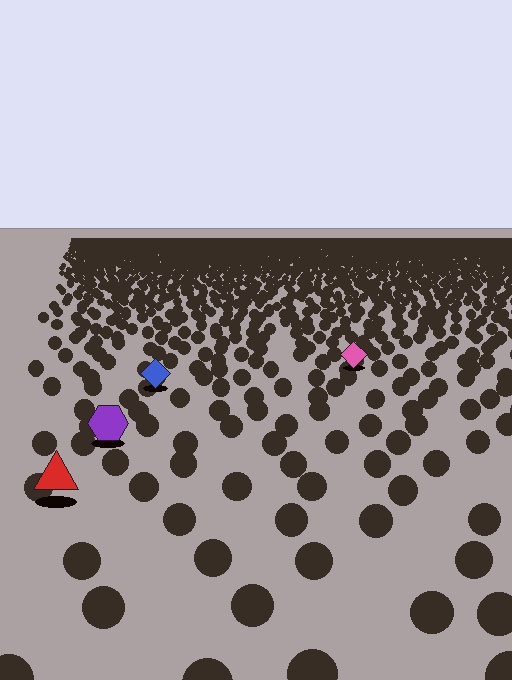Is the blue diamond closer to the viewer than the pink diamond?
Yes. The blue diamond is closer — you can tell from the texture gradient: the ground texture is coarser near it.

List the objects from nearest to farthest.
From nearest to farthest: the red triangle, the purple hexagon, the blue diamond, the pink diamond.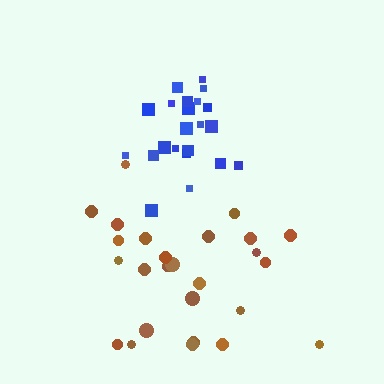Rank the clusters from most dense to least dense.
blue, brown.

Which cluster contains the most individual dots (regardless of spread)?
Brown (26).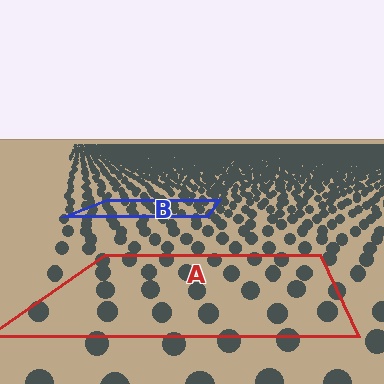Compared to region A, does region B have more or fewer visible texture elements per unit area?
Region B has more texture elements per unit area — they are packed more densely because it is farther away.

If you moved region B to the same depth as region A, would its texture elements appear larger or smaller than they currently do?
They would appear larger. At a closer depth, the same texture elements are projected at a bigger on-screen size.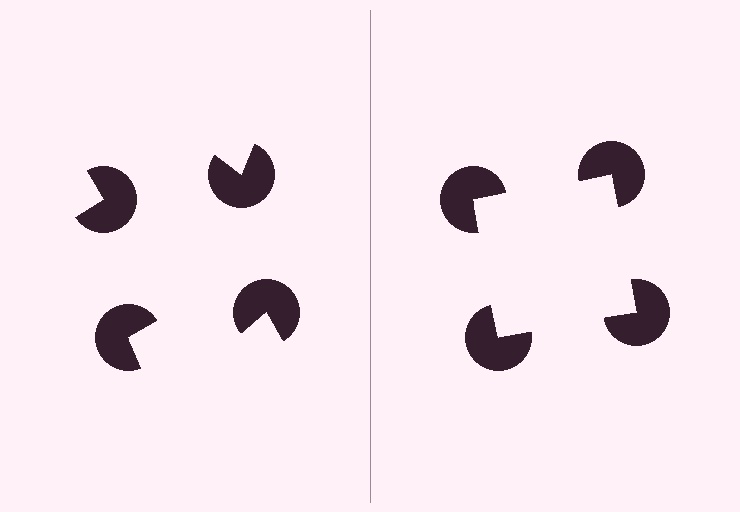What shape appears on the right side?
An illusory square.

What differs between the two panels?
The pac-man discs are positioned identically on both sides; only the wedge orientations differ. On the right they align to a square; on the left they are misaligned.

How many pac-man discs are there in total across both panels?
8 — 4 on each side.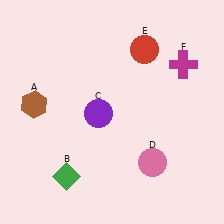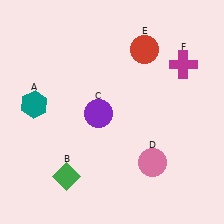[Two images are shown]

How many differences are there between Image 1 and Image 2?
There is 1 difference between the two images.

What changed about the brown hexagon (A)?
In Image 1, A is brown. In Image 2, it changed to teal.